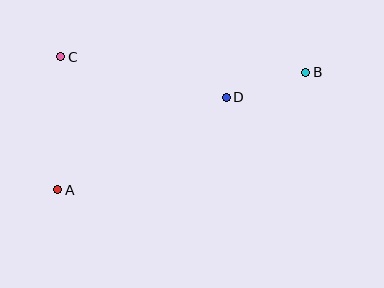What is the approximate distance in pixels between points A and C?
The distance between A and C is approximately 133 pixels.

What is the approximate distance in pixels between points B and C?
The distance between B and C is approximately 245 pixels.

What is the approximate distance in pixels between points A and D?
The distance between A and D is approximately 192 pixels.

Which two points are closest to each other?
Points B and D are closest to each other.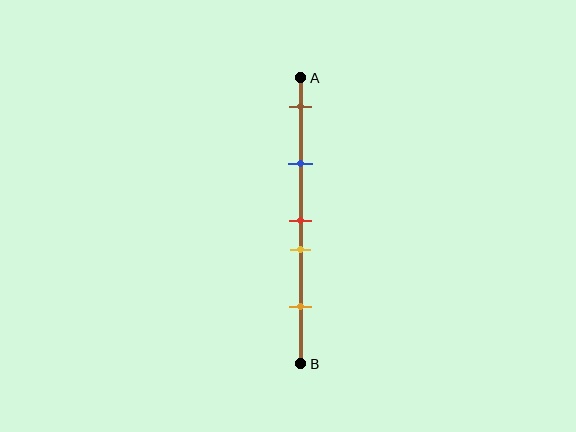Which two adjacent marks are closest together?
The red and yellow marks are the closest adjacent pair.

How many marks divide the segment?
There are 5 marks dividing the segment.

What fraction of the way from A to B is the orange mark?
The orange mark is approximately 80% (0.8) of the way from A to B.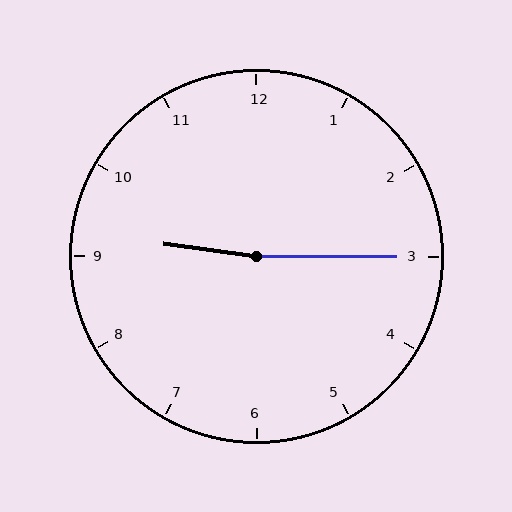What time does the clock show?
9:15.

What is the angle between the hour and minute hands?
Approximately 172 degrees.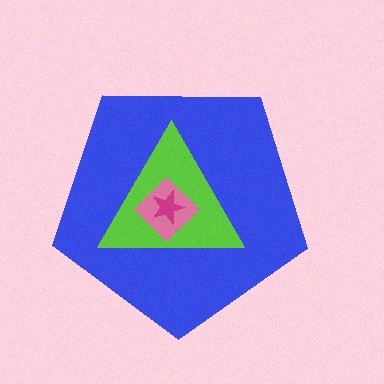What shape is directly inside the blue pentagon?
The lime triangle.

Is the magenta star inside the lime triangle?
Yes.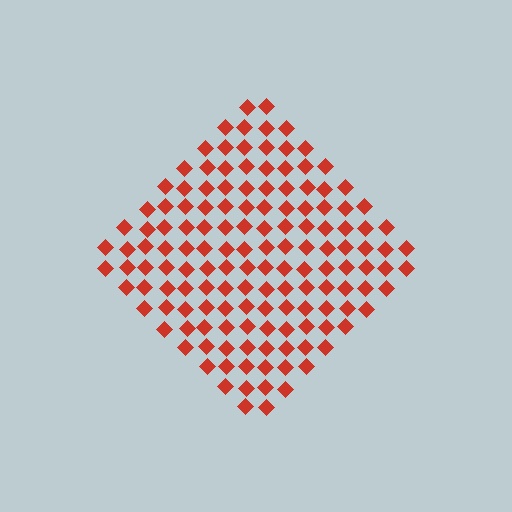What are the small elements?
The small elements are diamonds.